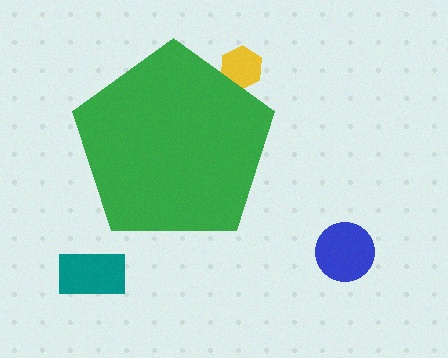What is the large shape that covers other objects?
A green pentagon.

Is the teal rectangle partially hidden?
No, the teal rectangle is fully visible.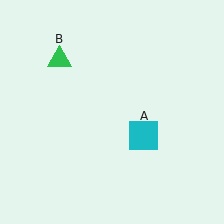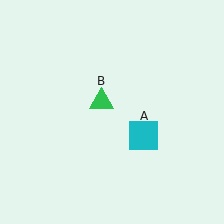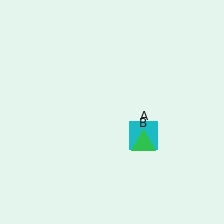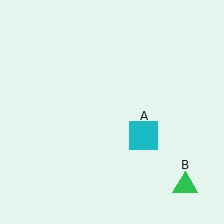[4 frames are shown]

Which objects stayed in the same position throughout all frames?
Cyan square (object A) remained stationary.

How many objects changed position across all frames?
1 object changed position: green triangle (object B).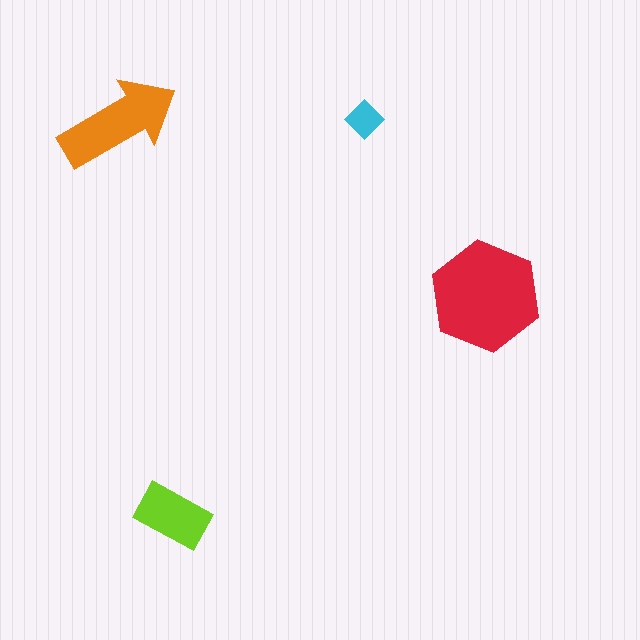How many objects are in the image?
There are 4 objects in the image.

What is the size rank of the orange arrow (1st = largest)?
2nd.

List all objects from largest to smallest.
The red hexagon, the orange arrow, the lime rectangle, the cyan diamond.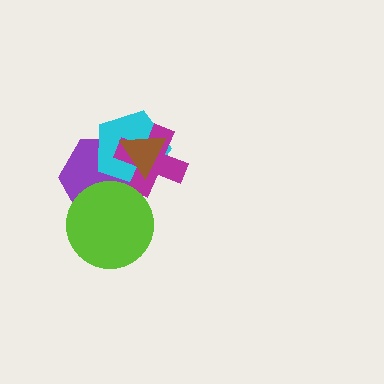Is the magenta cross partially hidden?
Yes, it is partially covered by another shape.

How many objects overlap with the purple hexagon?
4 objects overlap with the purple hexagon.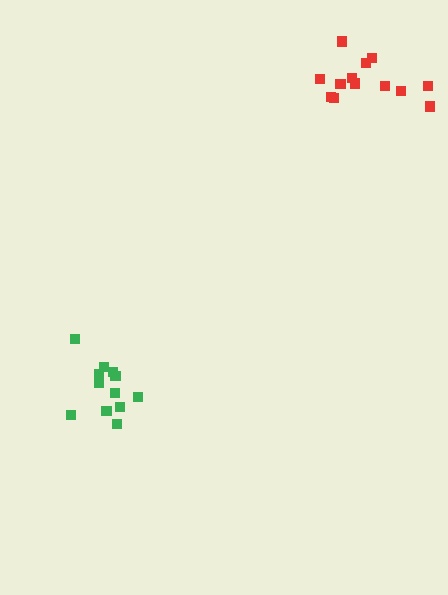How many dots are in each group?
Group 1: 13 dots, Group 2: 12 dots (25 total).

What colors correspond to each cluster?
The clusters are colored: red, green.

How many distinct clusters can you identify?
There are 2 distinct clusters.